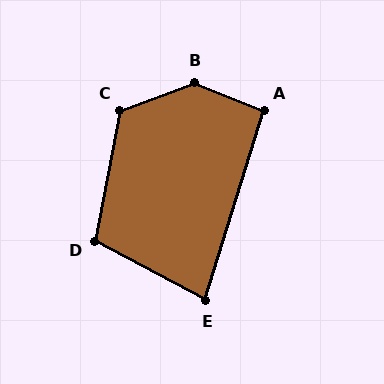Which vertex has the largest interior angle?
B, at approximately 138 degrees.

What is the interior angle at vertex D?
Approximately 107 degrees (obtuse).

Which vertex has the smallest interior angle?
E, at approximately 79 degrees.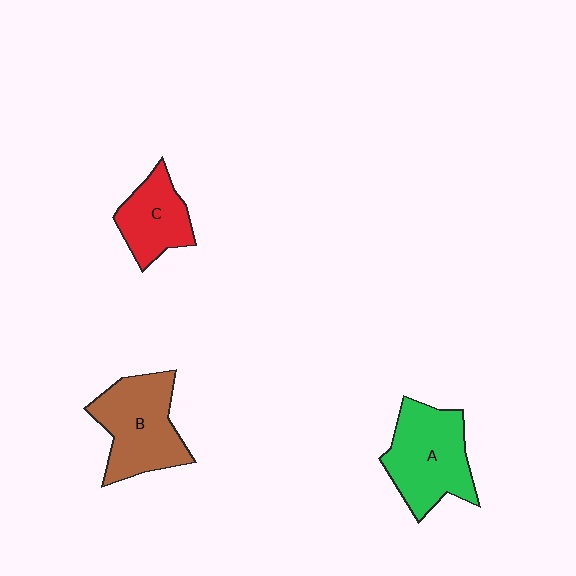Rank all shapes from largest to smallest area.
From largest to smallest: A (green), B (brown), C (red).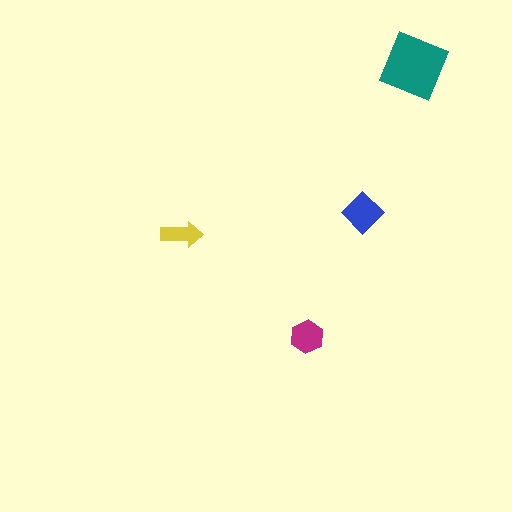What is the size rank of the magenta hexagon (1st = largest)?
3rd.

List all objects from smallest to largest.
The yellow arrow, the magenta hexagon, the blue diamond, the teal square.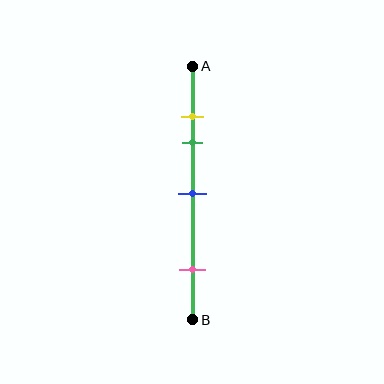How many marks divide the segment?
There are 4 marks dividing the segment.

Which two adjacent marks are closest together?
The yellow and green marks are the closest adjacent pair.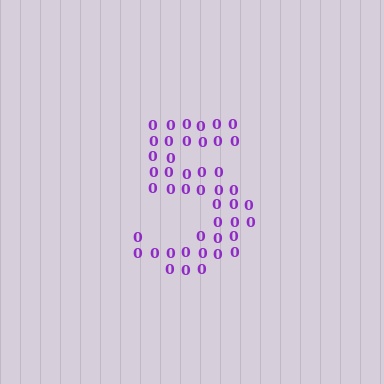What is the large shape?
The large shape is the digit 5.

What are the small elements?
The small elements are digit 0's.